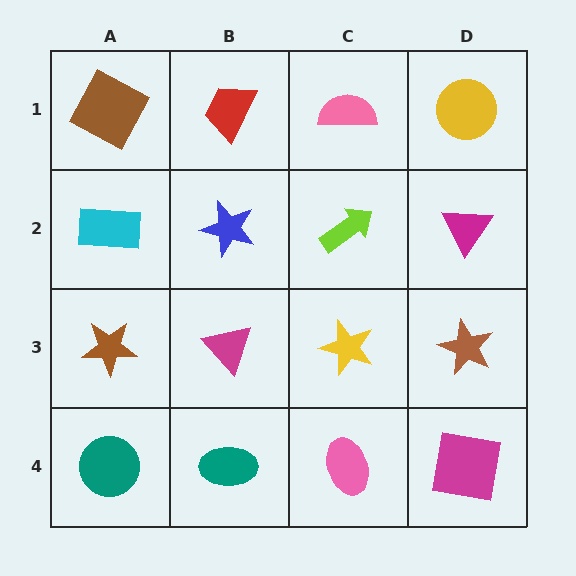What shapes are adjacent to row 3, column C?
A lime arrow (row 2, column C), a pink ellipse (row 4, column C), a magenta triangle (row 3, column B), a brown star (row 3, column D).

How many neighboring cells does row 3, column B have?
4.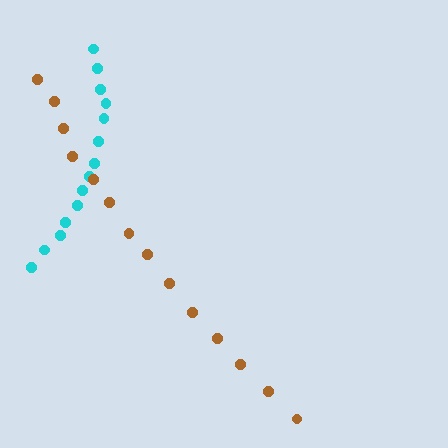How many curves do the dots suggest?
There are 2 distinct paths.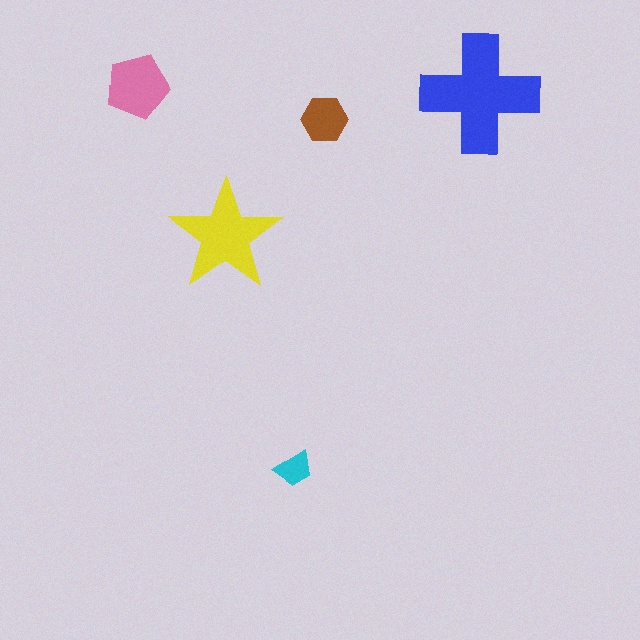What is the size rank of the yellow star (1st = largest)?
2nd.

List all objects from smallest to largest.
The cyan trapezoid, the brown hexagon, the pink pentagon, the yellow star, the blue cross.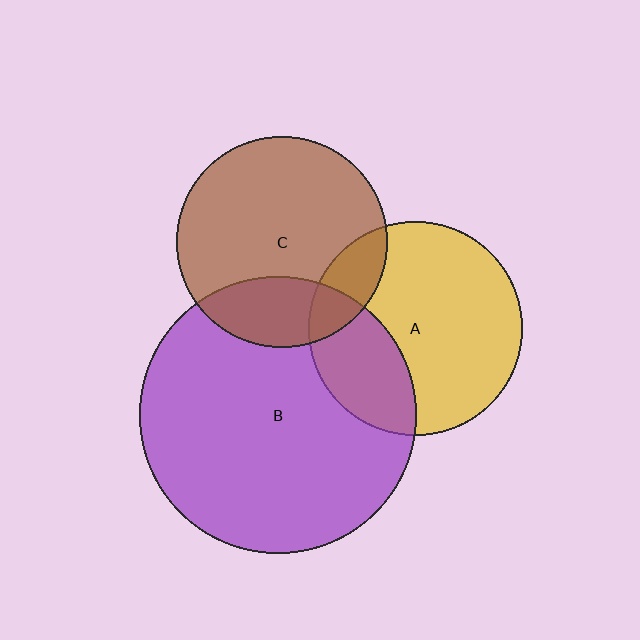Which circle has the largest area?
Circle B (purple).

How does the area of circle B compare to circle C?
Approximately 1.7 times.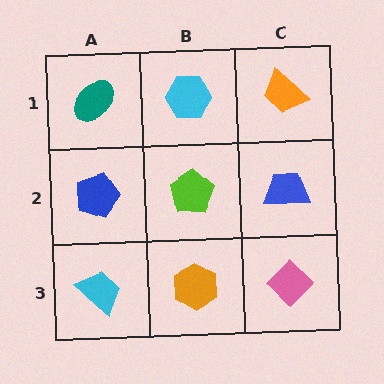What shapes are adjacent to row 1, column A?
A blue pentagon (row 2, column A), a cyan hexagon (row 1, column B).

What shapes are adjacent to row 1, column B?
A lime pentagon (row 2, column B), a teal ellipse (row 1, column A), an orange trapezoid (row 1, column C).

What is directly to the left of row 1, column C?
A cyan hexagon.